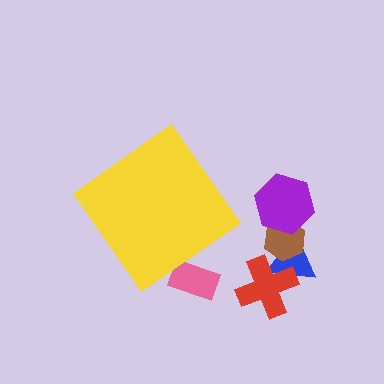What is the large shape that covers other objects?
A yellow diamond.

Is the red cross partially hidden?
No, the red cross is fully visible.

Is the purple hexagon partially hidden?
No, the purple hexagon is fully visible.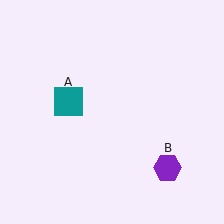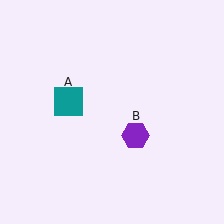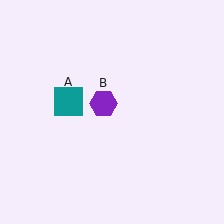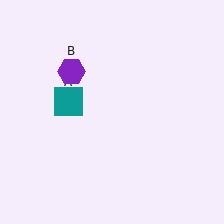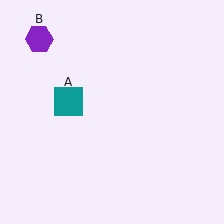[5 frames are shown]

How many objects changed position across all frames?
1 object changed position: purple hexagon (object B).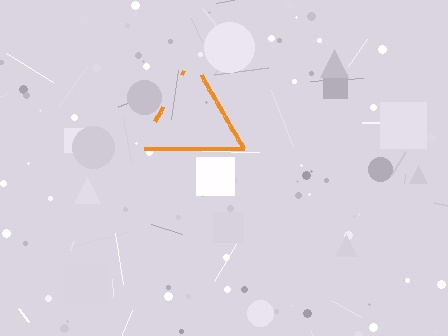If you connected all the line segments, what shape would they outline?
They would outline a triangle.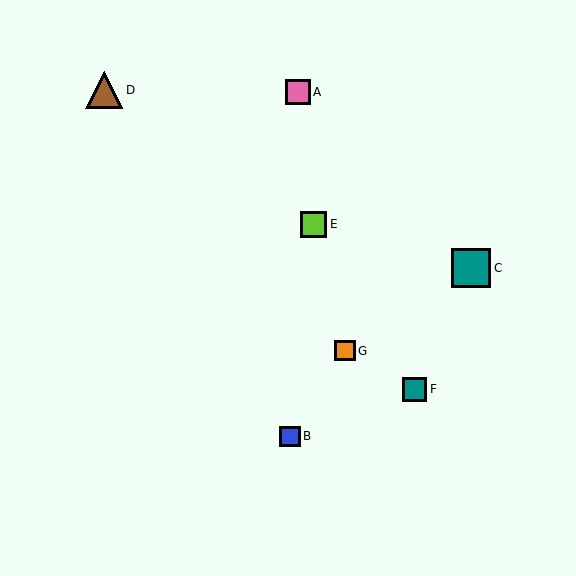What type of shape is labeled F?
Shape F is a teal square.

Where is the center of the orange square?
The center of the orange square is at (345, 351).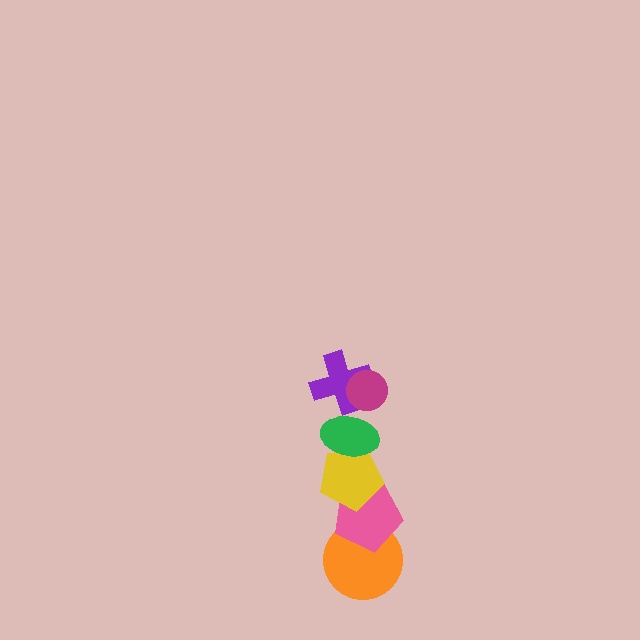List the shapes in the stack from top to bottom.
From top to bottom: the magenta circle, the purple cross, the green ellipse, the yellow pentagon, the pink pentagon, the orange circle.